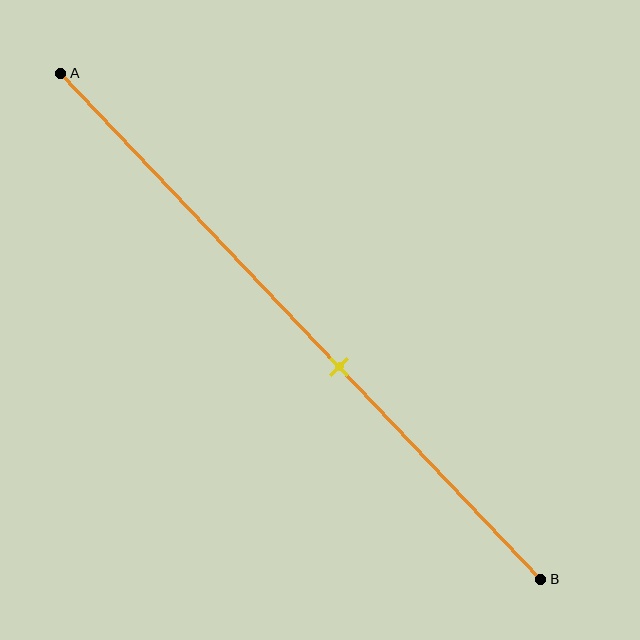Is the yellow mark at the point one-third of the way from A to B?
No, the mark is at about 60% from A, not at the 33% one-third point.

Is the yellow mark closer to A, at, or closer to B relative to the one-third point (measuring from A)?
The yellow mark is closer to point B than the one-third point of segment AB.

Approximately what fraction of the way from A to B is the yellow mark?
The yellow mark is approximately 60% of the way from A to B.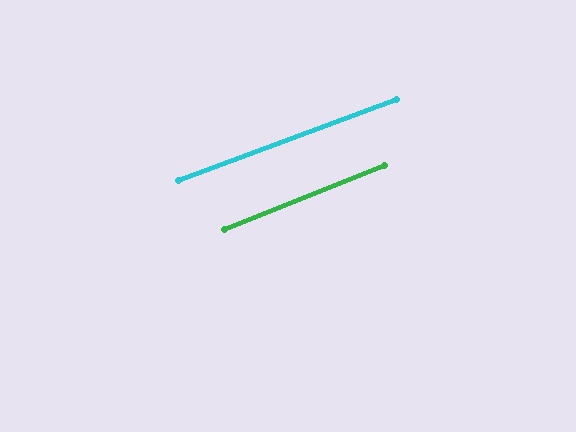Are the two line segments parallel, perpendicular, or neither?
Parallel — their directions differ by only 1.4°.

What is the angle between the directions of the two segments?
Approximately 1 degree.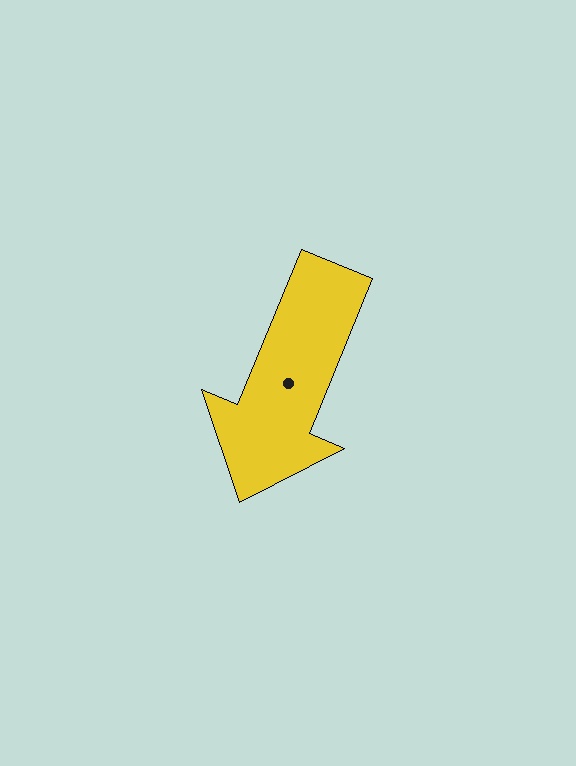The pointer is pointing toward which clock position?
Roughly 7 o'clock.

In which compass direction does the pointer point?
South.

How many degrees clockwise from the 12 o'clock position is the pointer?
Approximately 202 degrees.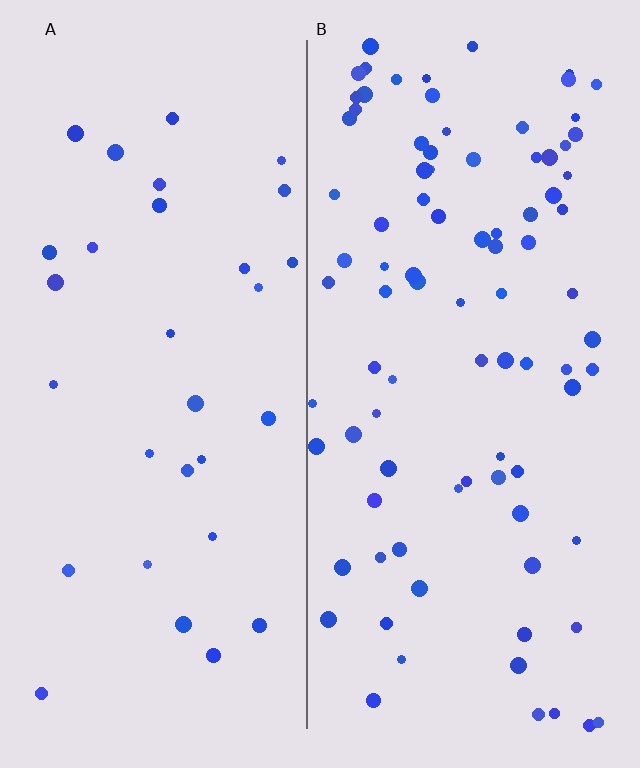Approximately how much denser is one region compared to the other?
Approximately 2.8× — region B over region A.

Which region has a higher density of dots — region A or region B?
B (the right).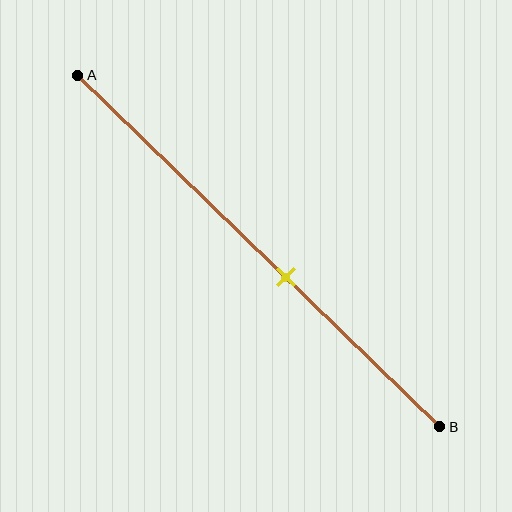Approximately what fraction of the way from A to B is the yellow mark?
The yellow mark is approximately 60% of the way from A to B.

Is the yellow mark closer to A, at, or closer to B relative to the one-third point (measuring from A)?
The yellow mark is closer to point B than the one-third point of segment AB.